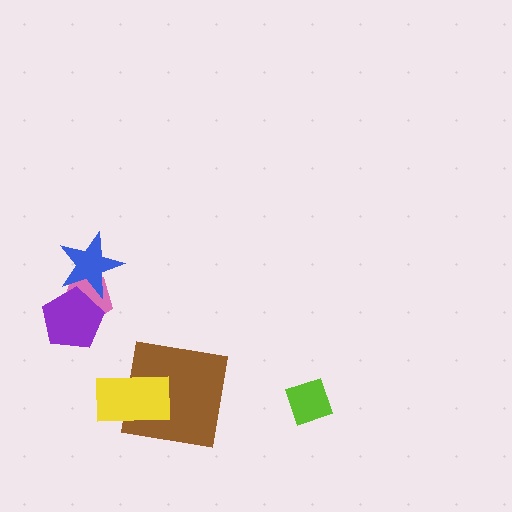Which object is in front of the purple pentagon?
The blue star is in front of the purple pentagon.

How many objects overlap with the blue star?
2 objects overlap with the blue star.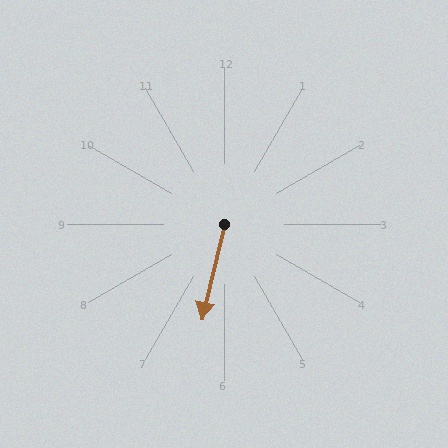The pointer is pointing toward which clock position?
Roughly 6 o'clock.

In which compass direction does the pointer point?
South.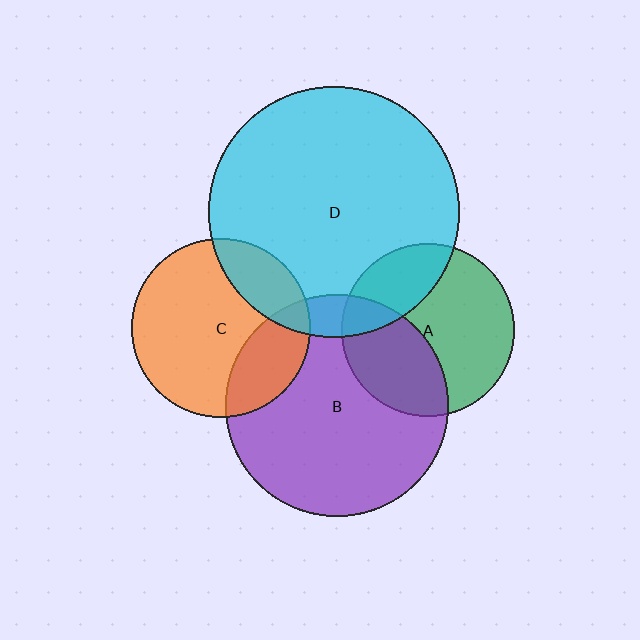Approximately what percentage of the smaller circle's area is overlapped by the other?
Approximately 10%.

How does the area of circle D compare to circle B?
Approximately 1.3 times.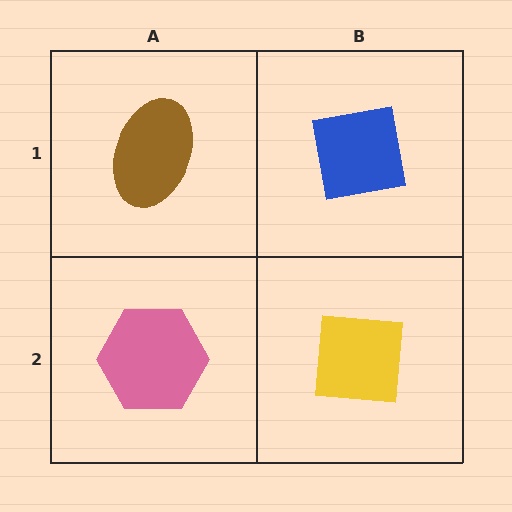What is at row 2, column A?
A pink hexagon.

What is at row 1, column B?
A blue square.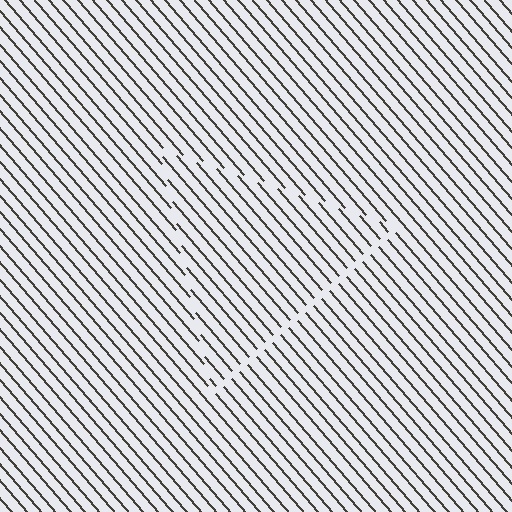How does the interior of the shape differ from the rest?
The interior of the shape contains the same grating, shifted by half a period — the contour is defined by the phase discontinuity where line-ends from the inner and outer gratings abut.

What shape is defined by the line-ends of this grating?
An illusory triangle. The interior of the shape contains the same grating, shifted by half a period — the contour is defined by the phase discontinuity where line-ends from the inner and outer gratings abut.